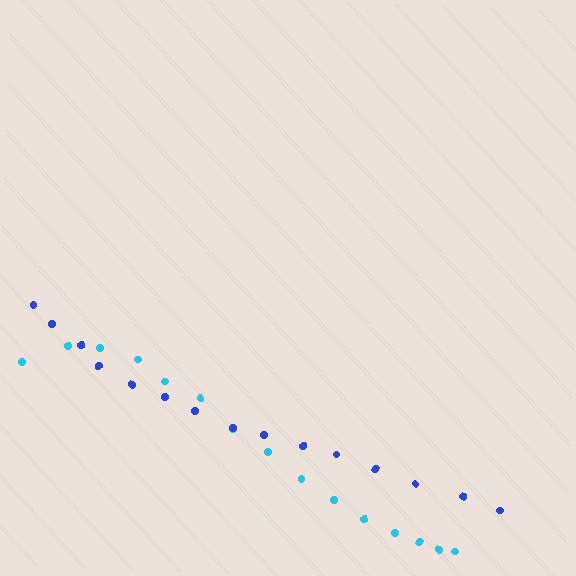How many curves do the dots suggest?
There are 2 distinct paths.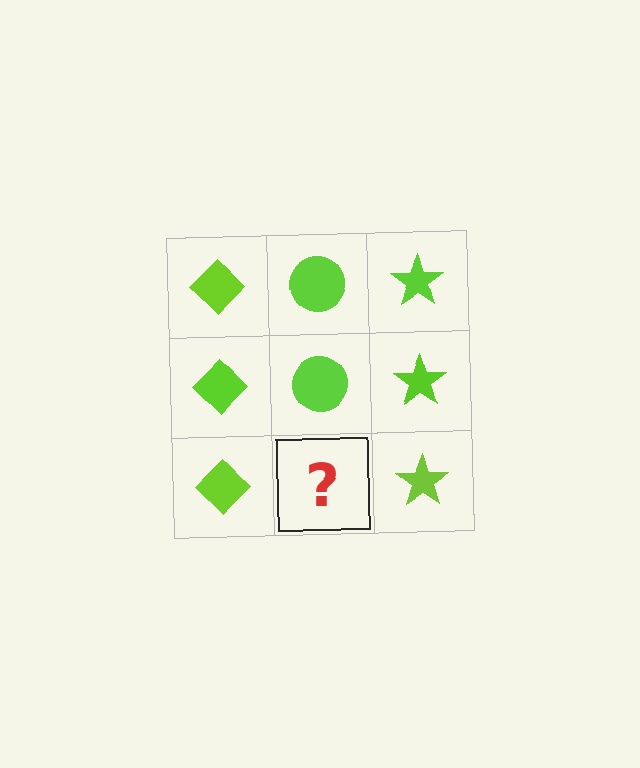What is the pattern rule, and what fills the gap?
The rule is that each column has a consistent shape. The gap should be filled with a lime circle.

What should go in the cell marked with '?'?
The missing cell should contain a lime circle.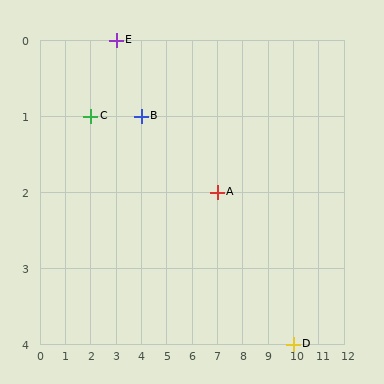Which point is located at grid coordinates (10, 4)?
Point D is at (10, 4).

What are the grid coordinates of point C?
Point C is at grid coordinates (2, 1).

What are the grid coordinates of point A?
Point A is at grid coordinates (7, 2).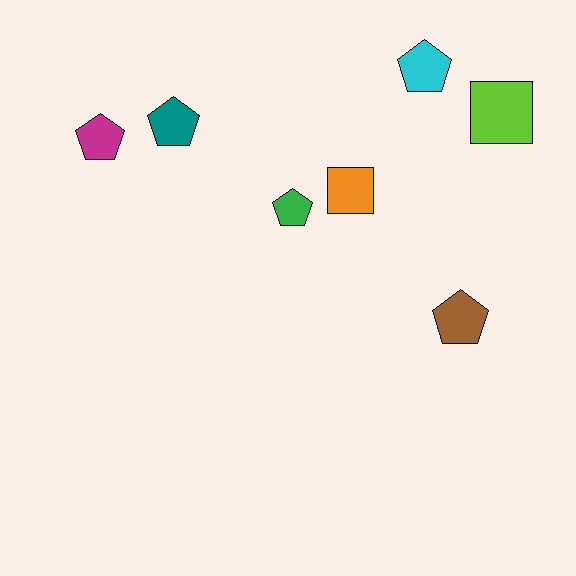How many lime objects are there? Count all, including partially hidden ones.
There is 1 lime object.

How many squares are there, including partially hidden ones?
There are 2 squares.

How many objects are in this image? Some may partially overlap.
There are 7 objects.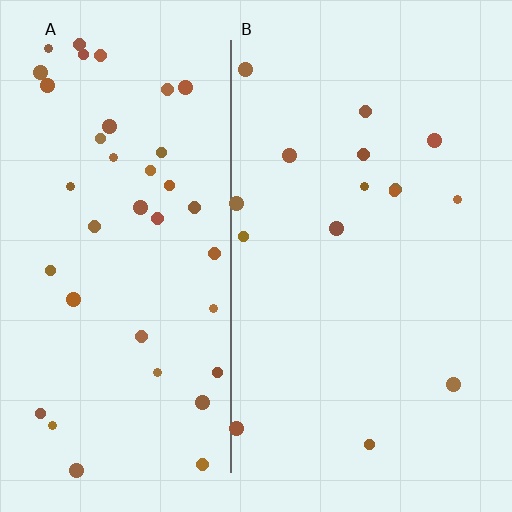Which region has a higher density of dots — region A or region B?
A (the left).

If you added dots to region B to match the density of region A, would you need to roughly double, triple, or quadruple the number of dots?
Approximately triple.